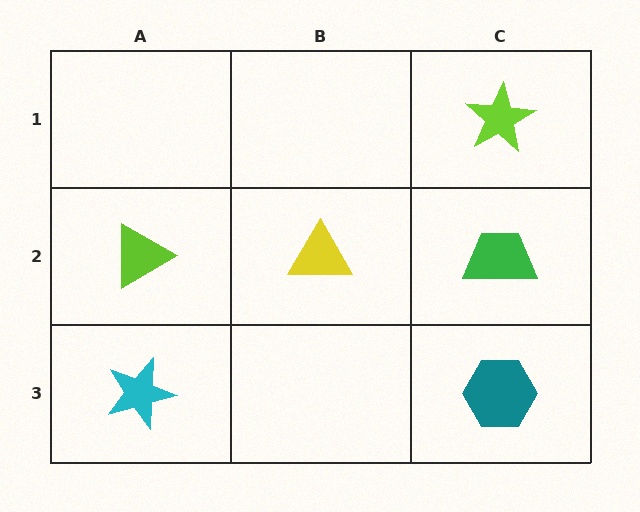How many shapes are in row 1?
1 shape.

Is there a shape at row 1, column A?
No, that cell is empty.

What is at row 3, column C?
A teal hexagon.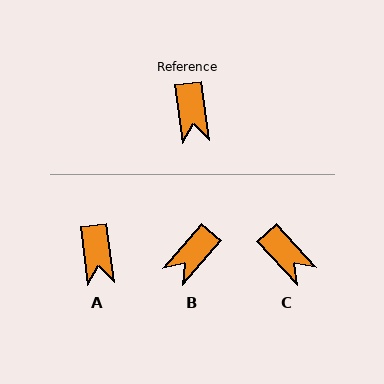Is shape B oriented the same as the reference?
No, it is off by about 48 degrees.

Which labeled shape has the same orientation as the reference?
A.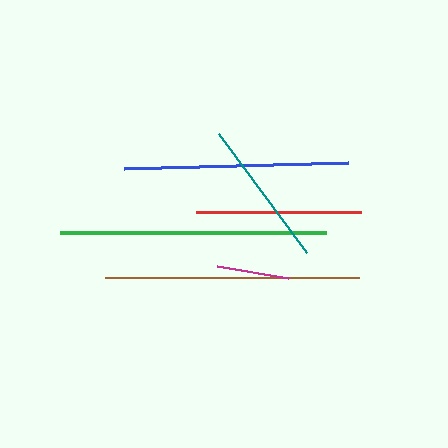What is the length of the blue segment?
The blue segment is approximately 225 pixels long.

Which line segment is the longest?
The green line is the longest at approximately 267 pixels.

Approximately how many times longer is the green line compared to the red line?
The green line is approximately 1.6 times the length of the red line.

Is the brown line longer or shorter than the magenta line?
The brown line is longer than the magenta line.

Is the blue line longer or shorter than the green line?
The green line is longer than the blue line.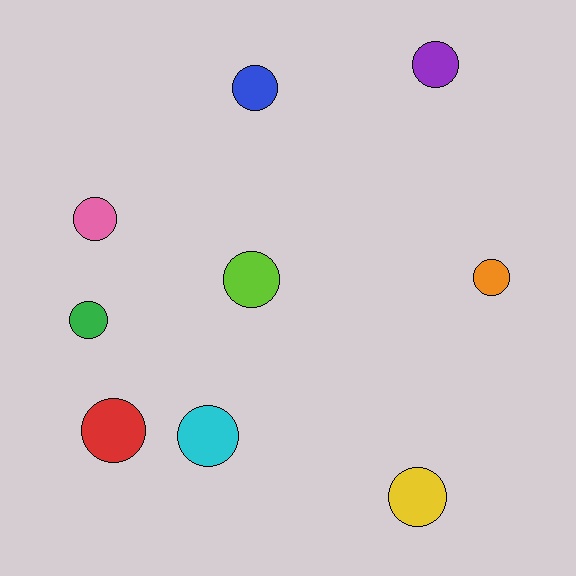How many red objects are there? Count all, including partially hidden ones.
There is 1 red object.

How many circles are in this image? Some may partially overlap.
There are 9 circles.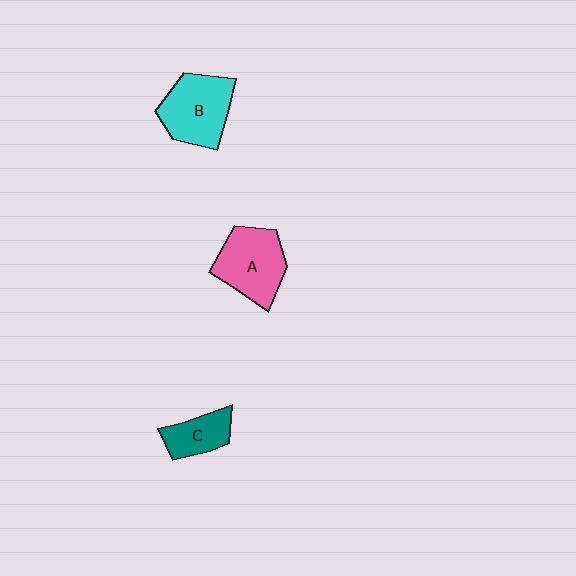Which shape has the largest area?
Shape B (cyan).